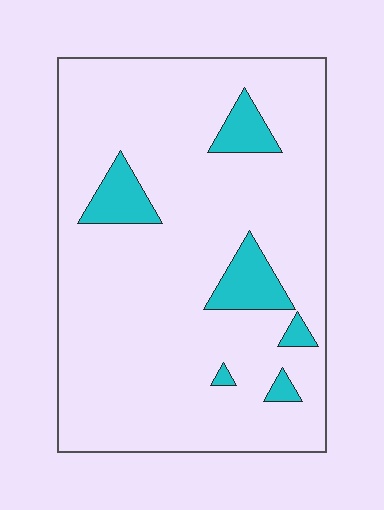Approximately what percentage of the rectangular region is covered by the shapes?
Approximately 10%.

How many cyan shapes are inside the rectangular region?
6.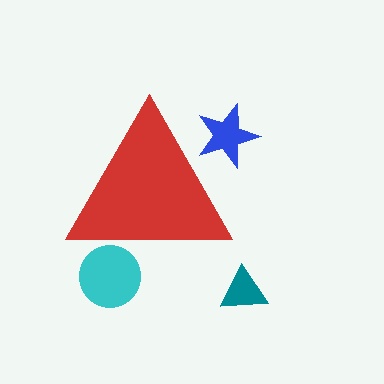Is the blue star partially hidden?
Yes, the blue star is partially hidden behind the red triangle.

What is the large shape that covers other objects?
A red triangle.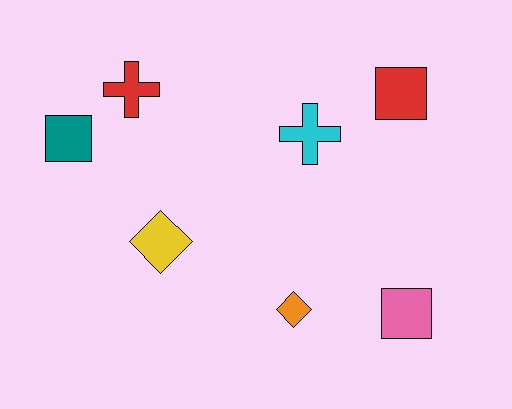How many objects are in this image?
There are 7 objects.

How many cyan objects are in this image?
There is 1 cyan object.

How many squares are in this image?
There are 3 squares.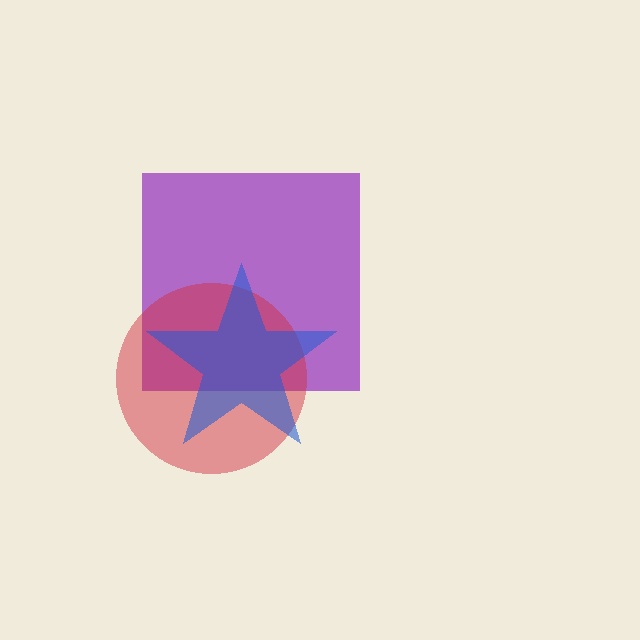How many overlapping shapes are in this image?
There are 3 overlapping shapes in the image.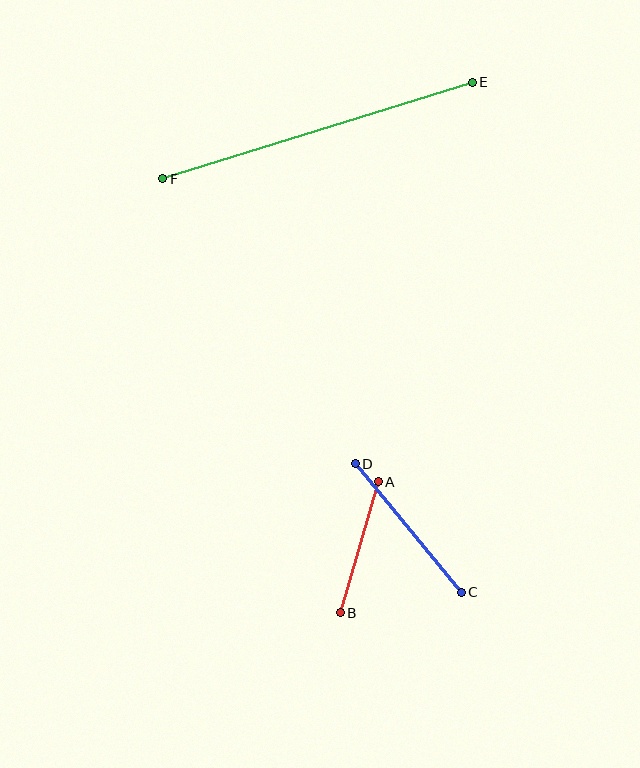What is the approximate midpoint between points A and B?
The midpoint is at approximately (359, 547) pixels.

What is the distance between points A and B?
The distance is approximately 136 pixels.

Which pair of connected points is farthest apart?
Points E and F are farthest apart.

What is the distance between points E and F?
The distance is approximately 324 pixels.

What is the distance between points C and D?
The distance is approximately 166 pixels.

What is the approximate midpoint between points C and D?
The midpoint is at approximately (408, 528) pixels.